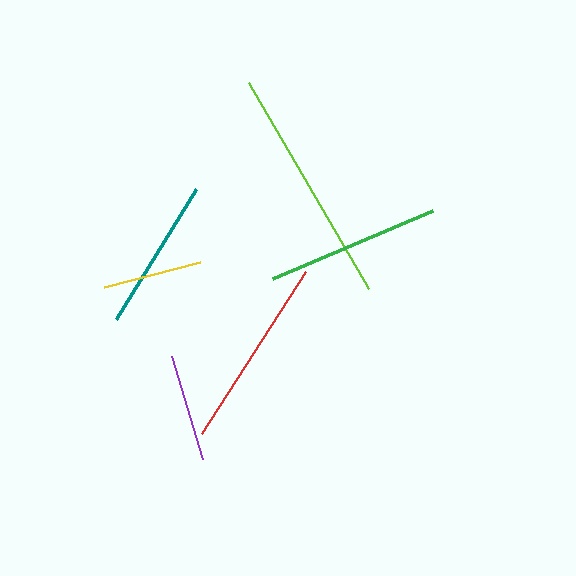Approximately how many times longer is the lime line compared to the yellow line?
The lime line is approximately 2.4 times the length of the yellow line.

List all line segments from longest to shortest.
From longest to shortest: lime, red, green, teal, purple, yellow.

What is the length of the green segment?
The green segment is approximately 174 pixels long.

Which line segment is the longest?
The lime line is the longest at approximately 238 pixels.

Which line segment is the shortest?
The yellow line is the shortest at approximately 99 pixels.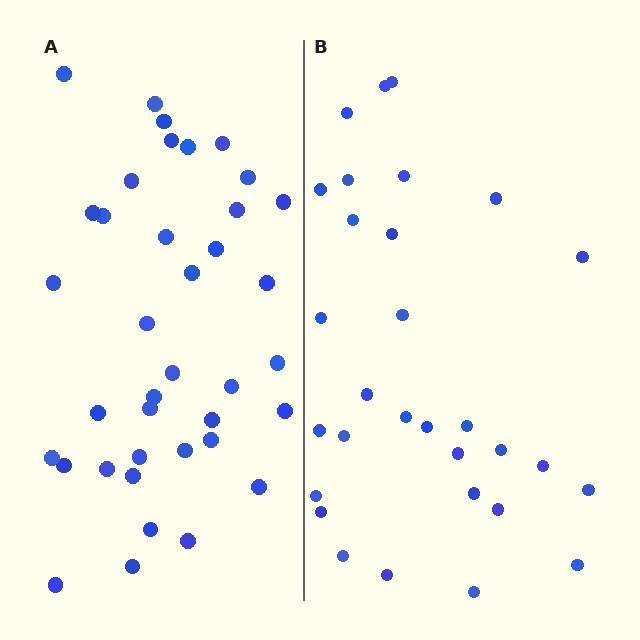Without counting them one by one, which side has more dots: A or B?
Region A (the left region) has more dots.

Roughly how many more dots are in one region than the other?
Region A has roughly 8 or so more dots than region B.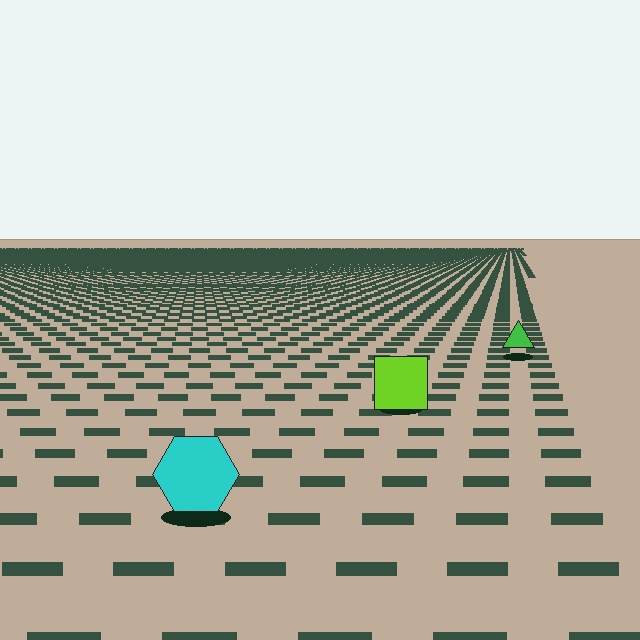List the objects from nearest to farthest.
From nearest to farthest: the cyan hexagon, the lime square, the green triangle.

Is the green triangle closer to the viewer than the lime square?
No. The lime square is closer — you can tell from the texture gradient: the ground texture is coarser near it.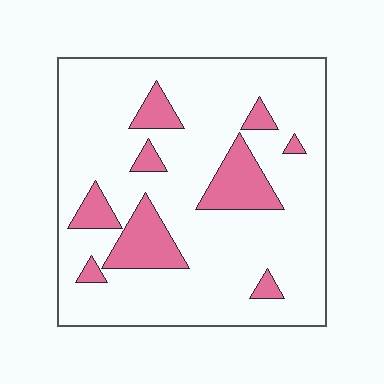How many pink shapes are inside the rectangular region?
9.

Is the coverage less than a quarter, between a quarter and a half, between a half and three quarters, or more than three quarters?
Less than a quarter.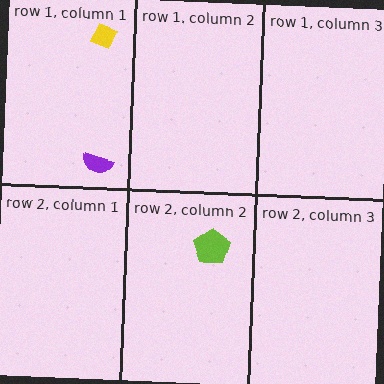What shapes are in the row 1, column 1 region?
The purple semicircle, the yellow diamond.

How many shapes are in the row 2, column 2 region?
1.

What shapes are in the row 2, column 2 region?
The lime pentagon.